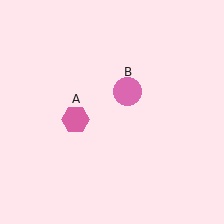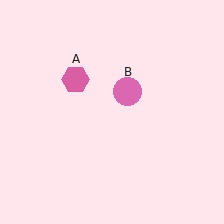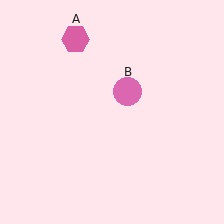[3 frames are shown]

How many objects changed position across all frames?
1 object changed position: pink hexagon (object A).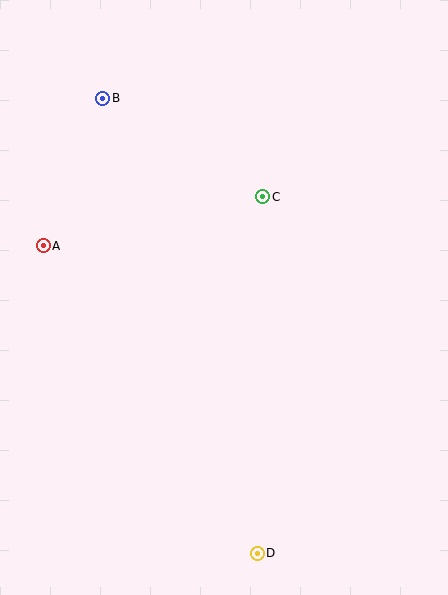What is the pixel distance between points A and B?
The distance between A and B is 159 pixels.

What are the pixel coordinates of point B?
Point B is at (103, 98).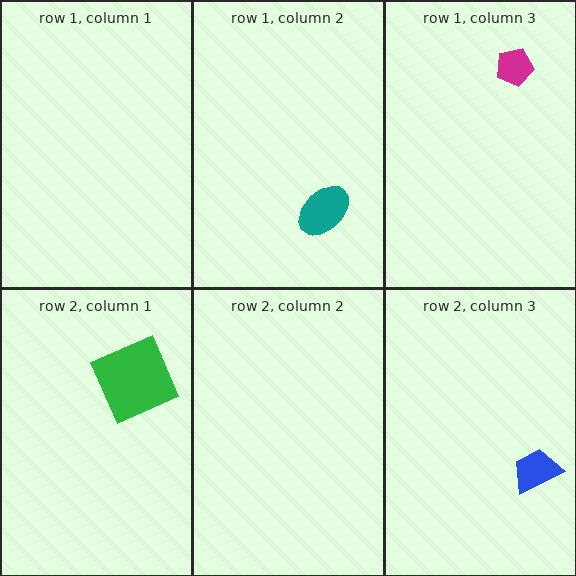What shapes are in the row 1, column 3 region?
The magenta pentagon.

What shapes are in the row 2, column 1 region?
The green square.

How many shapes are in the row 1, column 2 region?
1.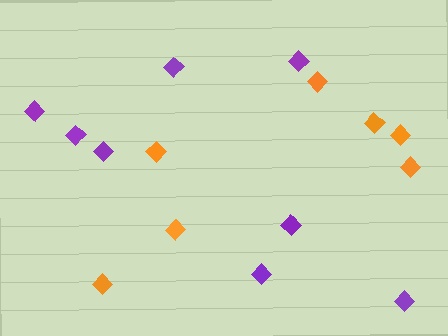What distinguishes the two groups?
There are 2 groups: one group of orange diamonds (7) and one group of purple diamonds (8).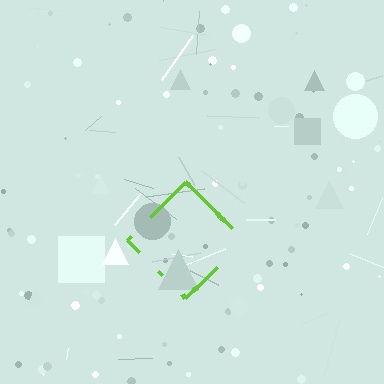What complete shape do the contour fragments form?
The contour fragments form a diamond.